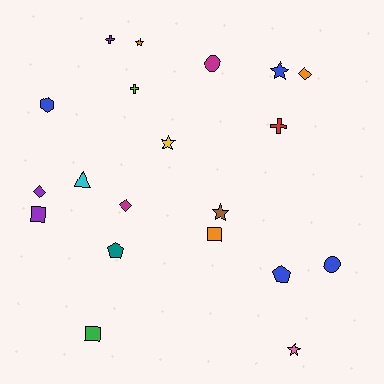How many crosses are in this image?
There are 3 crosses.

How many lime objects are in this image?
There is 1 lime object.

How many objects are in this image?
There are 20 objects.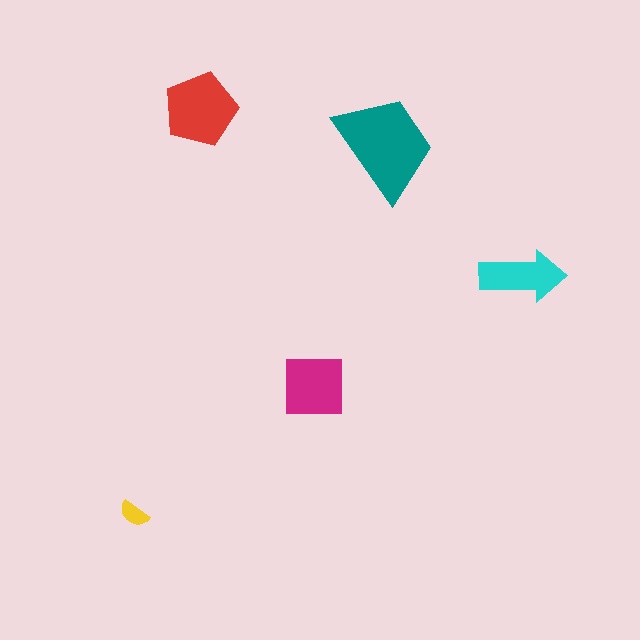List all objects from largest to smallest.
The teal trapezoid, the red pentagon, the magenta square, the cyan arrow, the yellow semicircle.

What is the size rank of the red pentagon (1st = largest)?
2nd.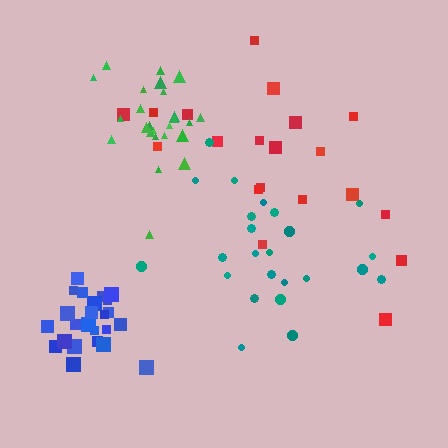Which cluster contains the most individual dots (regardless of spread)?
Green (25).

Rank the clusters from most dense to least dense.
blue, green, teal, red.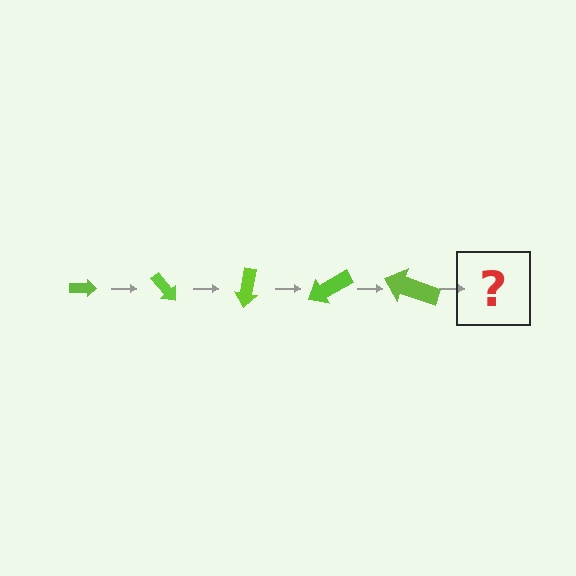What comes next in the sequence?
The next element should be an arrow, larger than the previous one and rotated 250 degrees from the start.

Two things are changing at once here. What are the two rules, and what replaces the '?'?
The two rules are that the arrow grows larger each step and it rotates 50 degrees each step. The '?' should be an arrow, larger than the previous one and rotated 250 degrees from the start.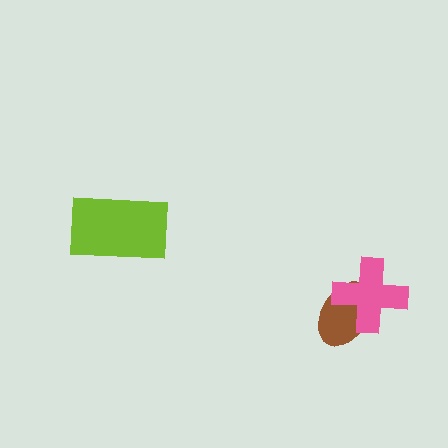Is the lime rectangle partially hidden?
No, no other shape covers it.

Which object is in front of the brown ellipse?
The pink cross is in front of the brown ellipse.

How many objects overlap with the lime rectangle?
0 objects overlap with the lime rectangle.